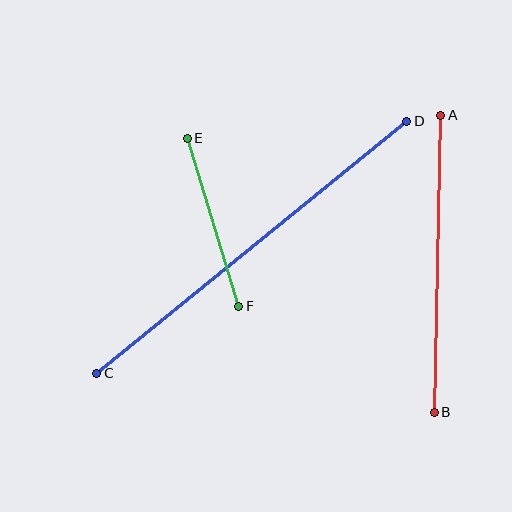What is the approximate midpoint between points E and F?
The midpoint is at approximately (213, 222) pixels.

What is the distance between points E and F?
The distance is approximately 176 pixels.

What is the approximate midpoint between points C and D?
The midpoint is at approximately (252, 247) pixels.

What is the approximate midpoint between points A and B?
The midpoint is at approximately (438, 264) pixels.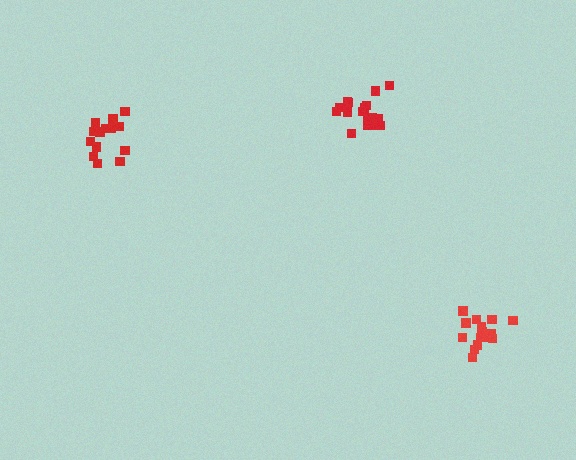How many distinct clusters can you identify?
There are 3 distinct clusters.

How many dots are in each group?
Group 1: 16 dots, Group 2: 16 dots, Group 3: 20 dots (52 total).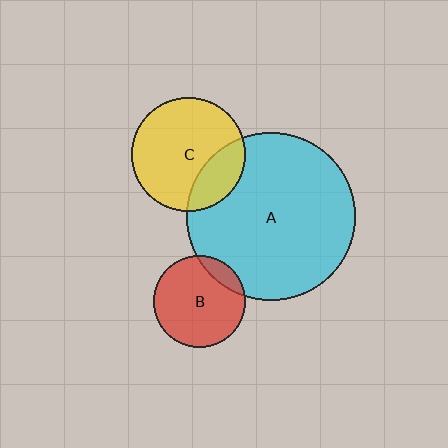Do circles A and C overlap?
Yes.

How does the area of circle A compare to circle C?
Approximately 2.2 times.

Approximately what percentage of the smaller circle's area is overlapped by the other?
Approximately 25%.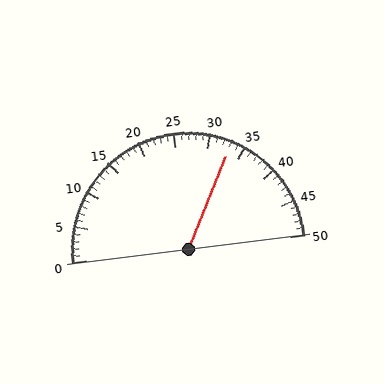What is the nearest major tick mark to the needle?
The nearest major tick mark is 35.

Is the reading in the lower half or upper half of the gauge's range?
The reading is in the upper half of the range (0 to 50).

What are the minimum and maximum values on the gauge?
The gauge ranges from 0 to 50.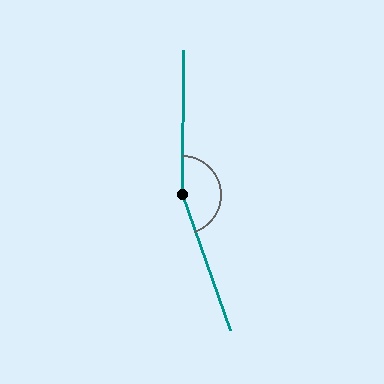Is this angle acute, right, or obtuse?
It is obtuse.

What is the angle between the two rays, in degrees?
Approximately 160 degrees.